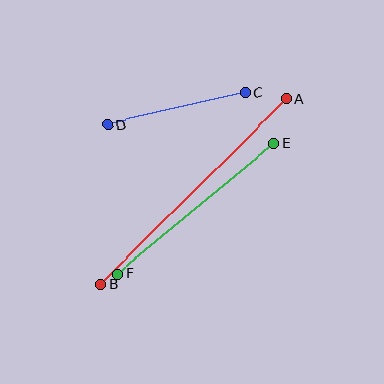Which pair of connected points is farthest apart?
Points A and B are farthest apart.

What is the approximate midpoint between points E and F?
The midpoint is at approximately (195, 209) pixels.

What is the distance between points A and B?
The distance is approximately 262 pixels.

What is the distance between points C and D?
The distance is approximately 141 pixels.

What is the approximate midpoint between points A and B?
The midpoint is at approximately (194, 191) pixels.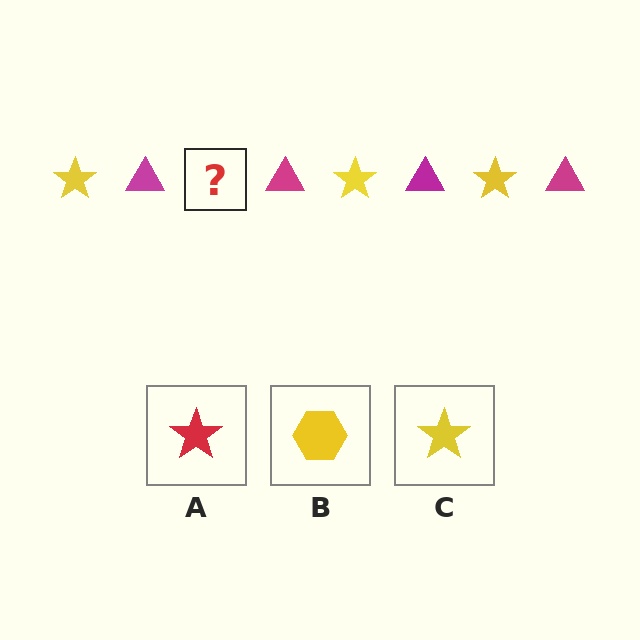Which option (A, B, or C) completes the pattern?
C.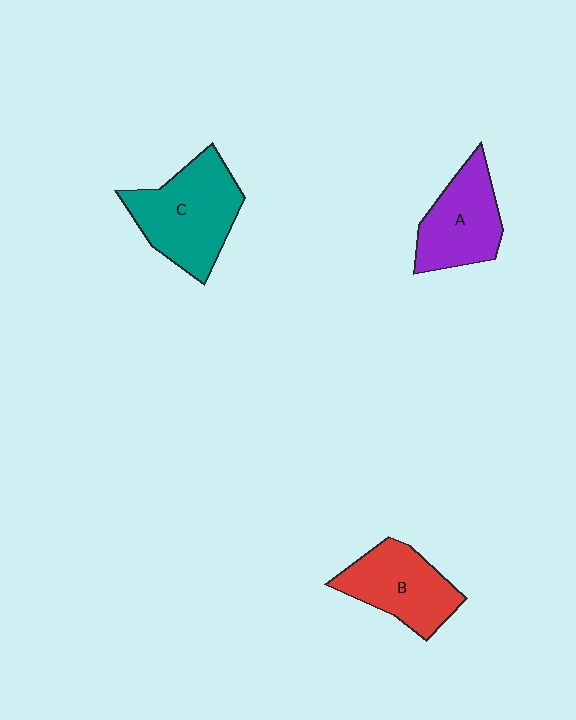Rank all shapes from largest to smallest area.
From largest to smallest: C (teal), B (red), A (purple).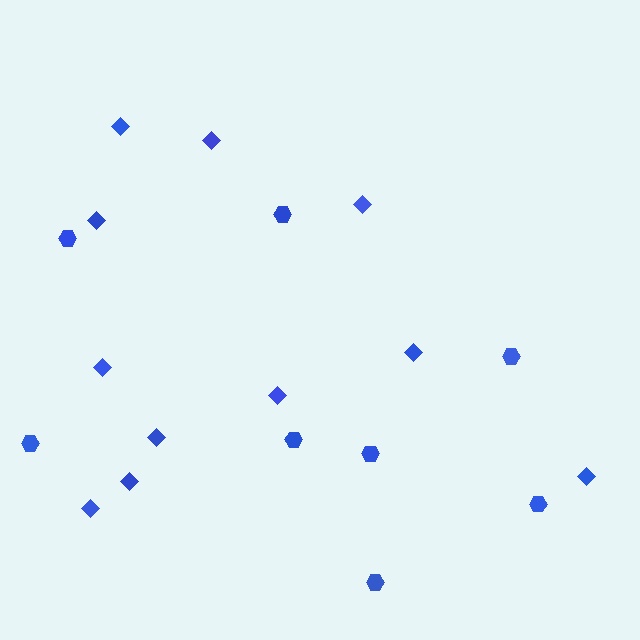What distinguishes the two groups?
There are 2 groups: one group of hexagons (8) and one group of diamonds (11).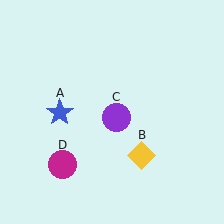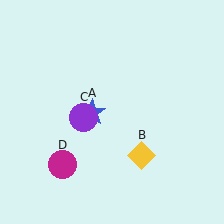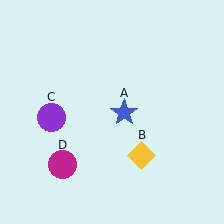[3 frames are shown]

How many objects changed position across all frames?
2 objects changed position: blue star (object A), purple circle (object C).